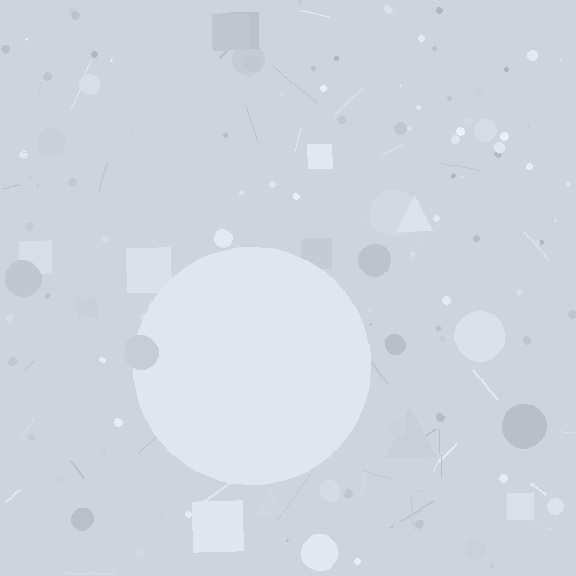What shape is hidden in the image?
A circle is hidden in the image.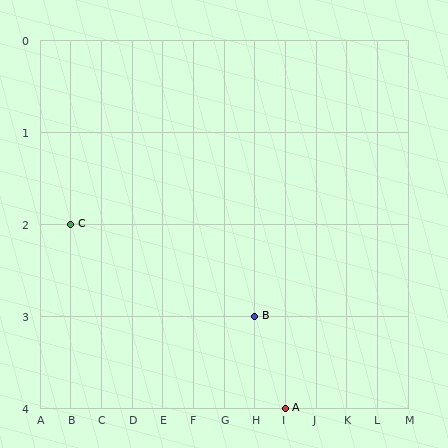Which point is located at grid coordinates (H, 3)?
Point B is at (H, 3).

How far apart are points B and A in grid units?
Points B and A are 1 column and 1 row apart (about 1.4 grid units diagonally).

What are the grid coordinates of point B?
Point B is at grid coordinates (H, 3).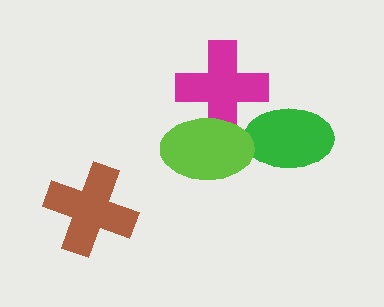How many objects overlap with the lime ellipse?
2 objects overlap with the lime ellipse.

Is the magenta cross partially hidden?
Yes, it is partially covered by another shape.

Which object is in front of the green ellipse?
The lime ellipse is in front of the green ellipse.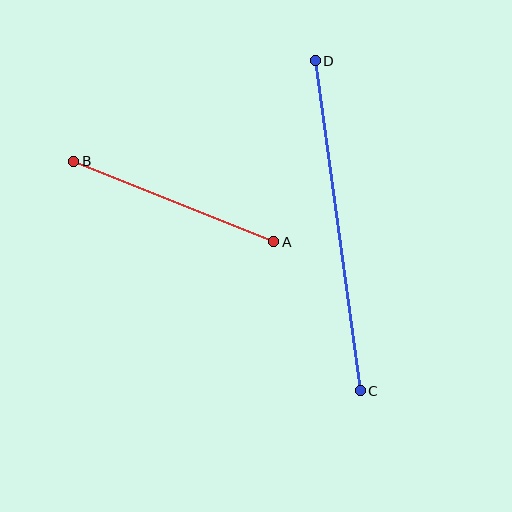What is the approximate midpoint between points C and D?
The midpoint is at approximately (338, 226) pixels.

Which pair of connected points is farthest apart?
Points C and D are farthest apart.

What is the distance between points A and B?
The distance is approximately 216 pixels.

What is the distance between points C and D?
The distance is approximately 333 pixels.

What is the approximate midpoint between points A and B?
The midpoint is at approximately (174, 201) pixels.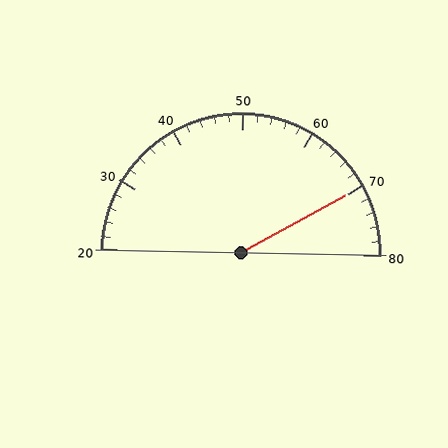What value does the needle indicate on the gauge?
The needle indicates approximately 70.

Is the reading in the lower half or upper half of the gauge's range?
The reading is in the upper half of the range (20 to 80).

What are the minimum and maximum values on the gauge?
The gauge ranges from 20 to 80.